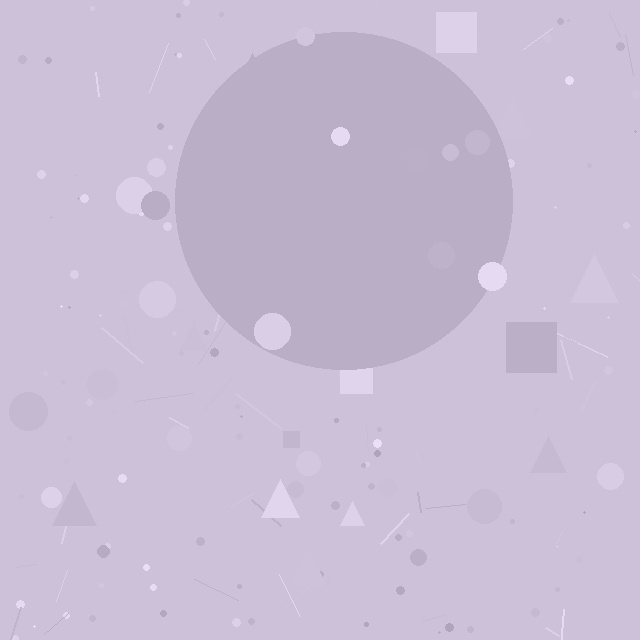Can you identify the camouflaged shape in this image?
The camouflaged shape is a circle.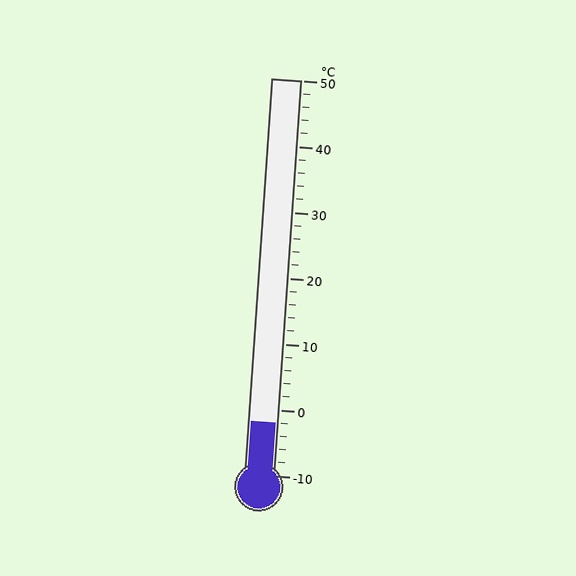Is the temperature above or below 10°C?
The temperature is below 10°C.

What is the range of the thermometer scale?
The thermometer scale ranges from -10°C to 50°C.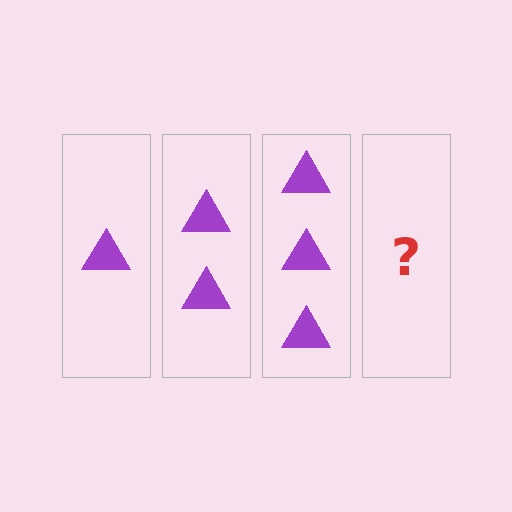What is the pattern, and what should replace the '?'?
The pattern is that each step adds one more triangle. The '?' should be 4 triangles.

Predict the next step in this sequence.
The next step is 4 triangles.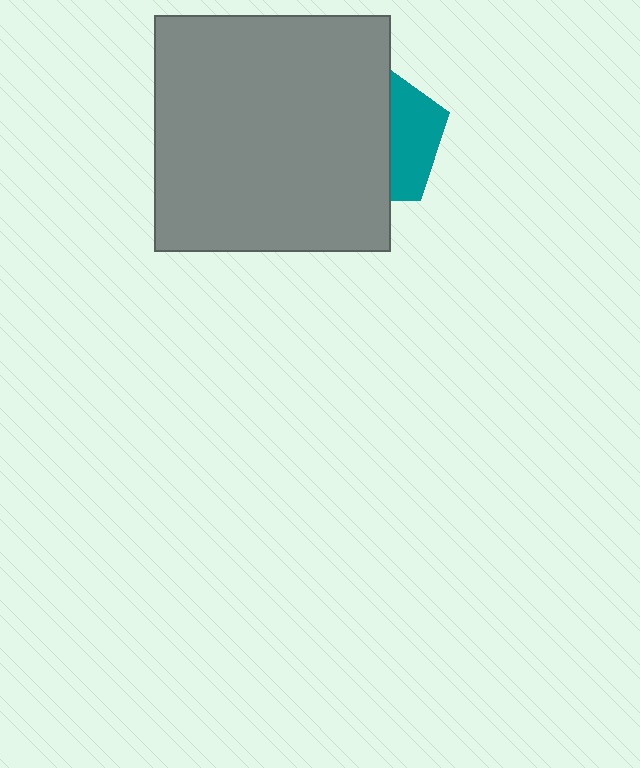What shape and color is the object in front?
The object in front is a gray square.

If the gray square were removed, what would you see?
You would see the complete teal pentagon.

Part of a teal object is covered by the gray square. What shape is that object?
It is a pentagon.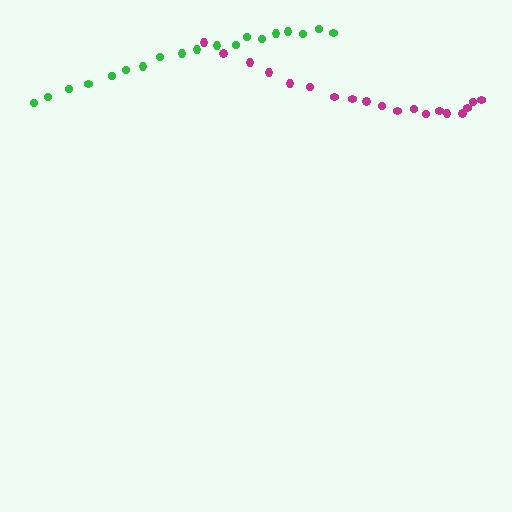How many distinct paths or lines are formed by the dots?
There are 2 distinct paths.